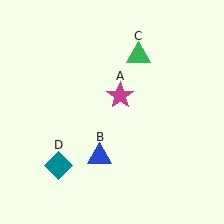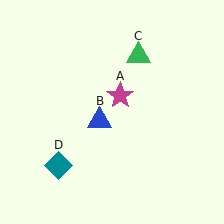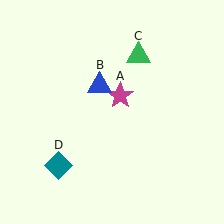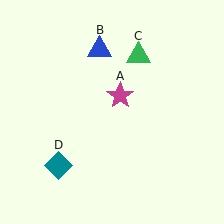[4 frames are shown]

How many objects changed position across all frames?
1 object changed position: blue triangle (object B).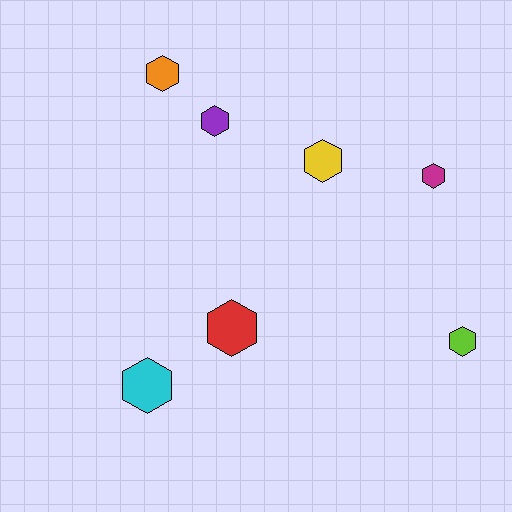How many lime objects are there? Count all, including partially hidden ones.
There is 1 lime object.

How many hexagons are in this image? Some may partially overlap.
There are 7 hexagons.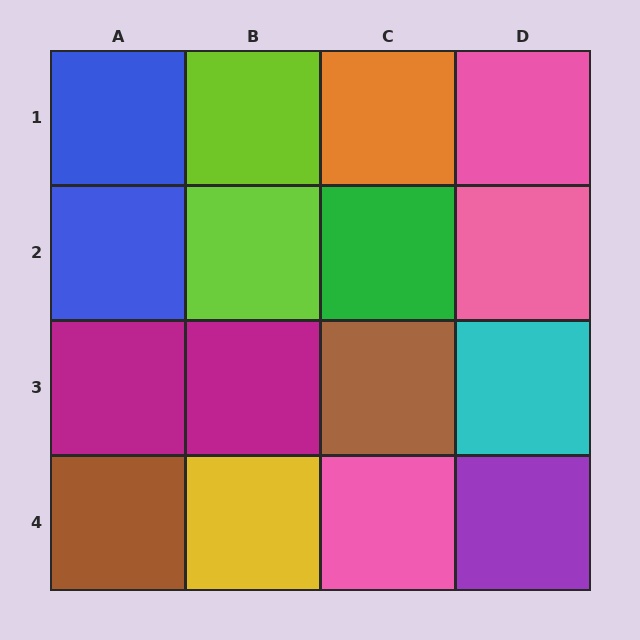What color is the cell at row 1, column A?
Blue.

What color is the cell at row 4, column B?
Yellow.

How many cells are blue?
2 cells are blue.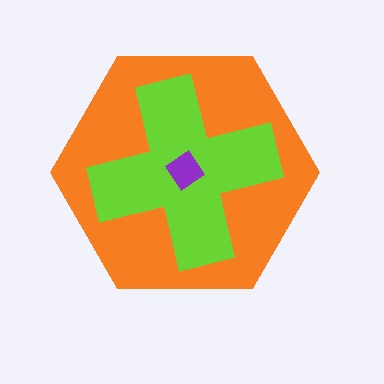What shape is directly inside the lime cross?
The purple diamond.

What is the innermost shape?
The purple diamond.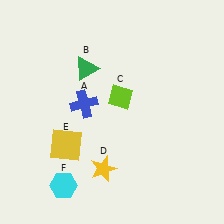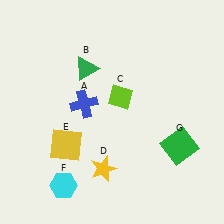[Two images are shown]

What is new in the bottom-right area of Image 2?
A green square (G) was added in the bottom-right area of Image 2.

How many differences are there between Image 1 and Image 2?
There is 1 difference between the two images.